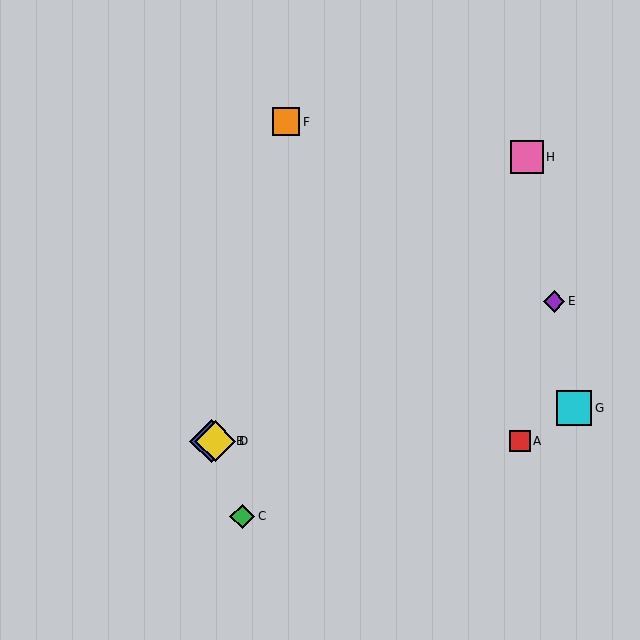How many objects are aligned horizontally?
3 objects (A, B, D) are aligned horizontally.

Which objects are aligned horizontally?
Objects A, B, D are aligned horizontally.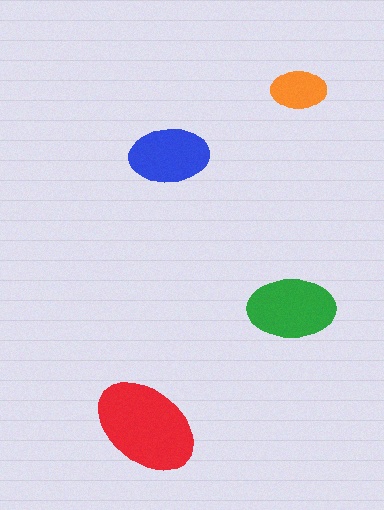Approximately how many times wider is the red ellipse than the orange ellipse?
About 2 times wider.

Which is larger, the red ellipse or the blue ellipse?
The red one.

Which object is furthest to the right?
The orange ellipse is rightmost.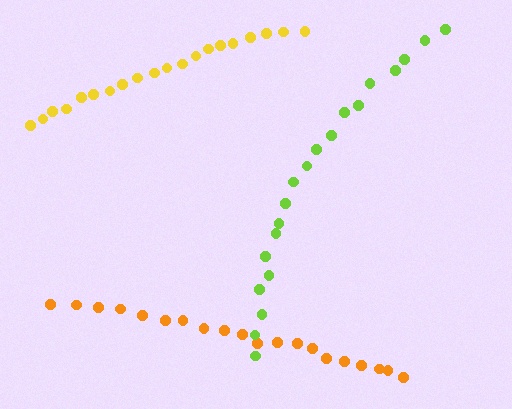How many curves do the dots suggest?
There are 3 distinct paths.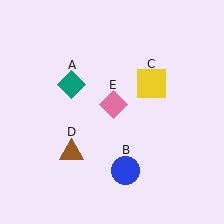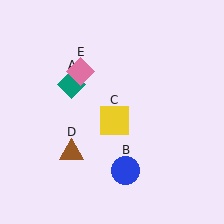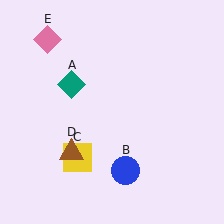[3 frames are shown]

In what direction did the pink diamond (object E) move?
The pink diamond (object E) moved up and to the left.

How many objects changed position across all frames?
2 objects changed position: yellow square (object C), pink diamond (object E).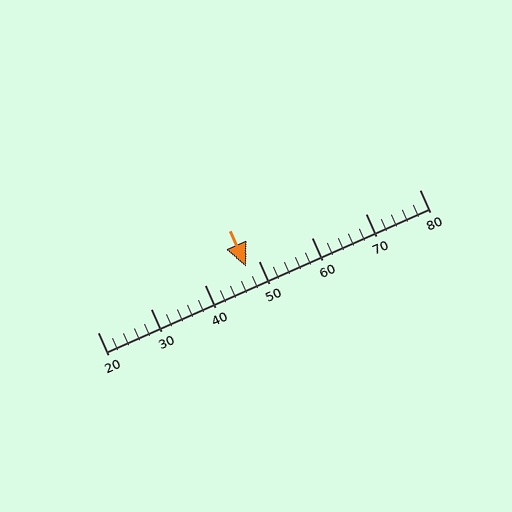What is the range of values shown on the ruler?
The ruler shows values from 20 to 80.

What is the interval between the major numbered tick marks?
The major tick marks are spaced 10 units apart.